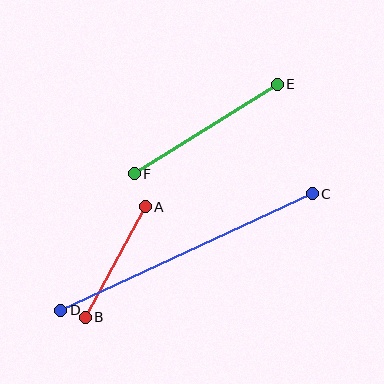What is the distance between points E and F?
The distance is approximately 169 pixels.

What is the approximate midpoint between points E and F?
The midpoint is at approximately (206, 129) pixels.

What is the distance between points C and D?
The distance is approximately 277 pixels.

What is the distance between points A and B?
The distance is approximately 126 pixels.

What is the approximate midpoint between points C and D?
The midpoint is at approximately (187, 252) pixels.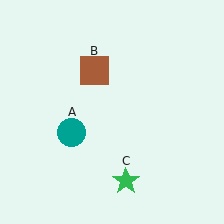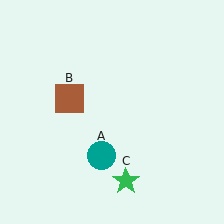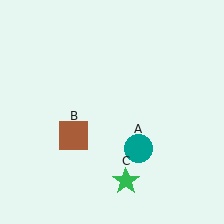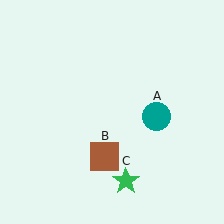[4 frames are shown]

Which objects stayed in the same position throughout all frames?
Green star (object C) remained stationary.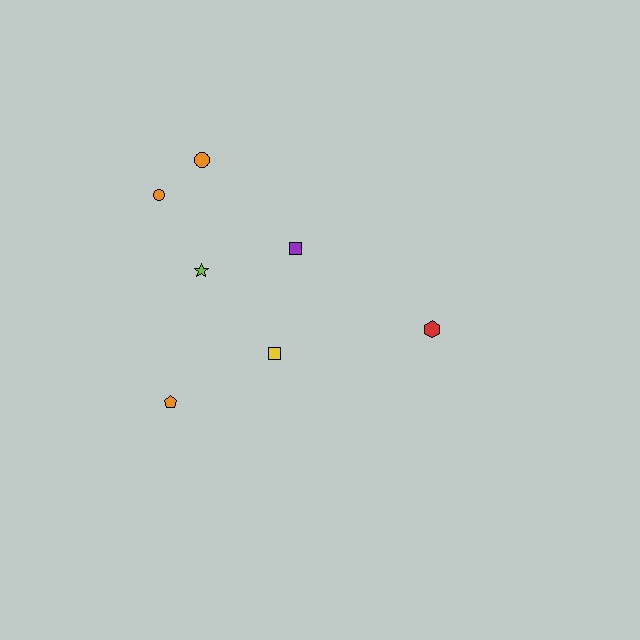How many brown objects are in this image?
There are no brown objects.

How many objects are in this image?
There are 7 objects.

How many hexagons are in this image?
There is 1 hexagon.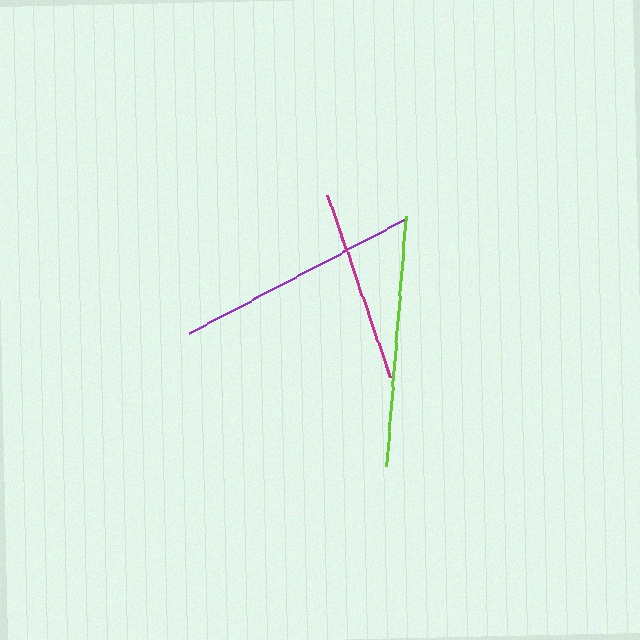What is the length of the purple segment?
The purple segment is approximately 244 pixels long.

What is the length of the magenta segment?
The magenta segment is approximately 194 pixels long.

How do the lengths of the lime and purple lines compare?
The lime and purple lines are approximately the same length.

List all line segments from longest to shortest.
From longest to shortest: lime, purple, magenta.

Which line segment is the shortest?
The magenta line is the shortest at approximately 194 pixels.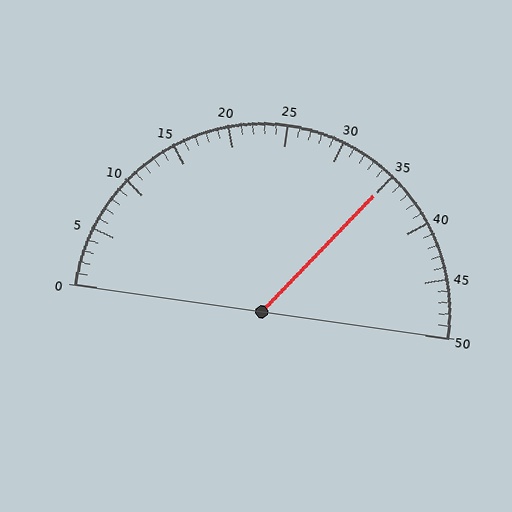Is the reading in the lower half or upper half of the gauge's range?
The reading is in the upper half of the range (0 to 50).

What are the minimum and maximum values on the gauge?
The gauge ranges from 0 to 50.